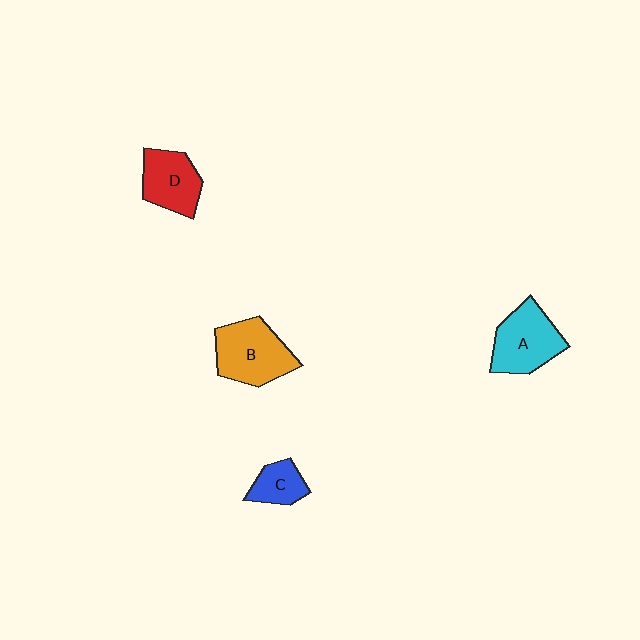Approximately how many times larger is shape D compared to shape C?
Approximately 1.6 times.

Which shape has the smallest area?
Shape C (blue).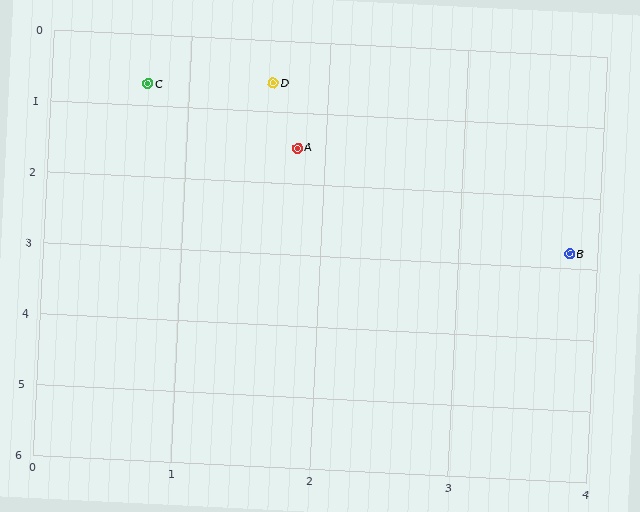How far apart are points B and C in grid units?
Points B and C are about 3.7 grid units apart.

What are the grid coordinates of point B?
Point B is at approximately (3.8, 2.8).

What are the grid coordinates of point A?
Point A is at approximately (1.8, 1.5).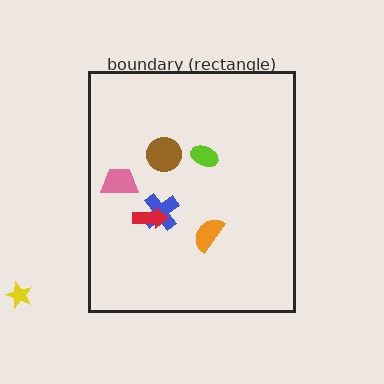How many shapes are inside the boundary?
6 inside, 1 outside.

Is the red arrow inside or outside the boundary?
Inside.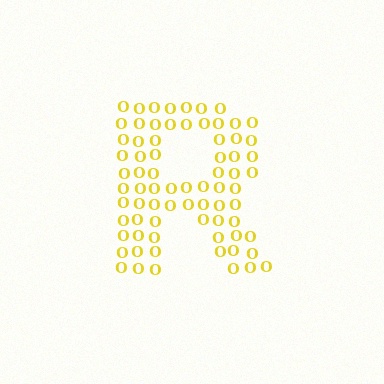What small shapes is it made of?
It is made of small letter O's.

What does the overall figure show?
The overall figure shows the letter R.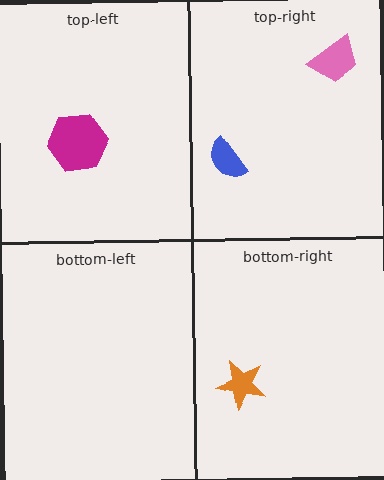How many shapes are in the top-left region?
1.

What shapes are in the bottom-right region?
The orange star.